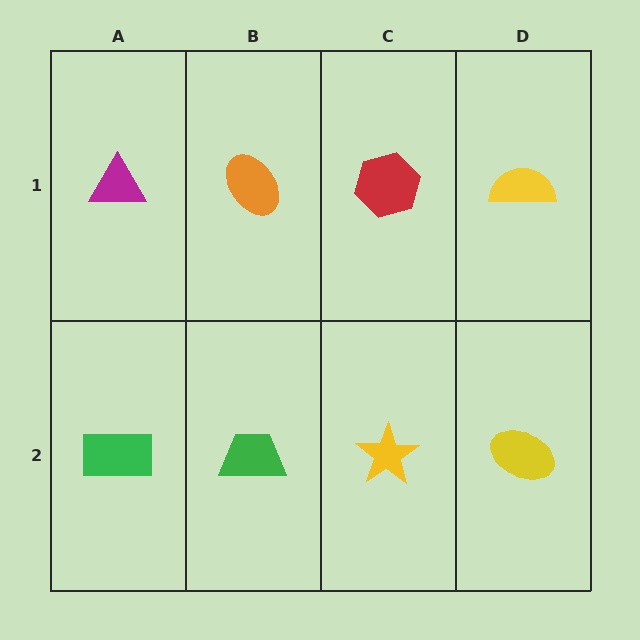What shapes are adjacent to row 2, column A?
A magenta triangle (row 1, column A), a green trapezoid (row 2, column B).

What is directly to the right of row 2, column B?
A yellow star.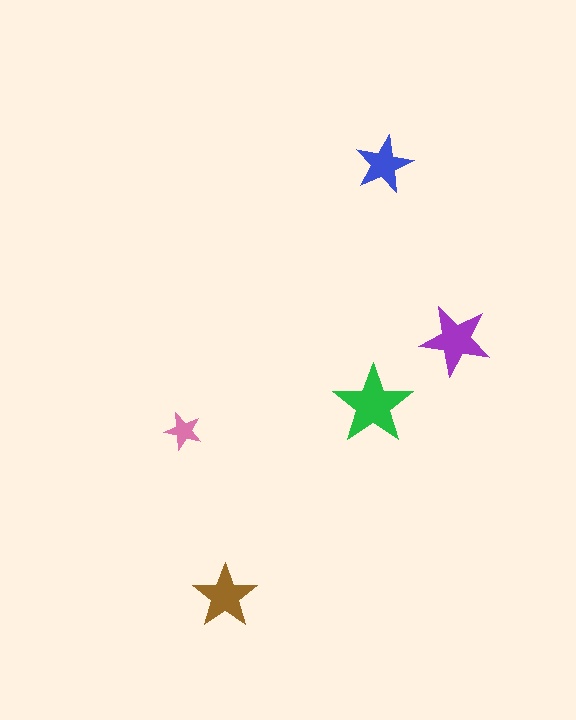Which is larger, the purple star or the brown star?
The purple one.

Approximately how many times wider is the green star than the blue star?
About 1.5 times wider.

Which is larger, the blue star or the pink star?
The blue one.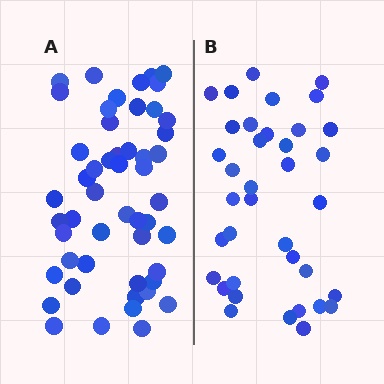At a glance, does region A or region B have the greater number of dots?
Region A (the left region) has more dots.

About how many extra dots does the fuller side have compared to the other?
Region A has approximately 15 more dots than region B.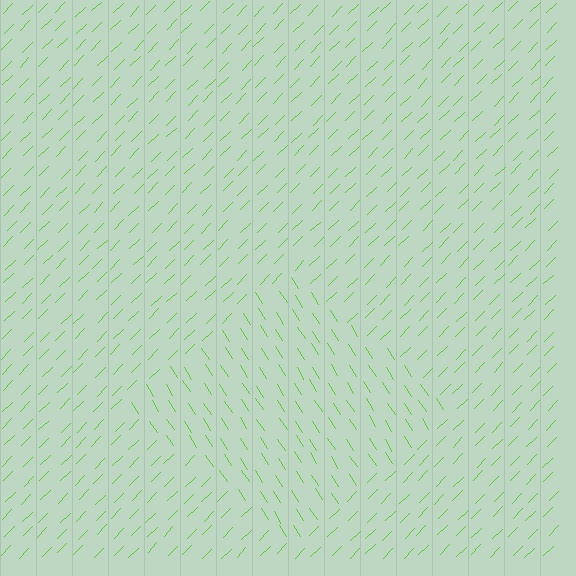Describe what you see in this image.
The image is filled with small lime line segments. A diamond region in the image has lines oriented differently from the surrounding lines, creating a visible texture boundary.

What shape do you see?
I see a diamond.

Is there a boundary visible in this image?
Yes, there is a texture boundary formed by a change in line orientation.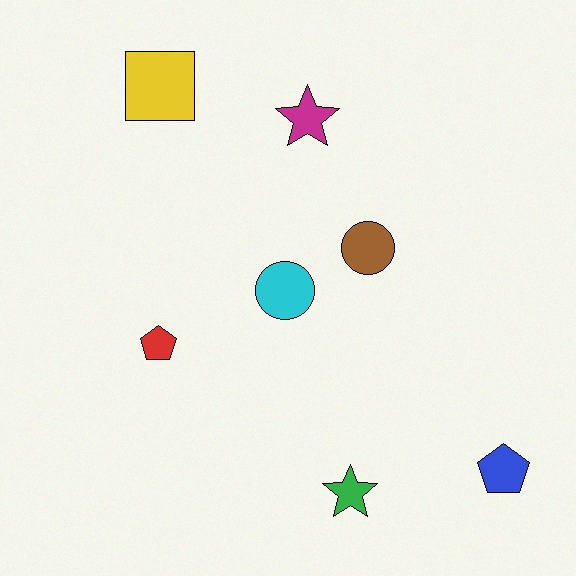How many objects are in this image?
There are 7 objects.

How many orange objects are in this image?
There are no orange objects.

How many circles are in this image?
There are 2 circles.